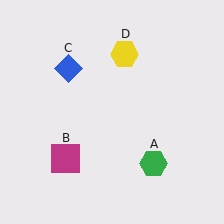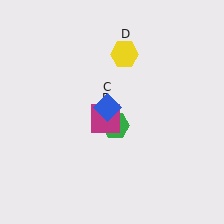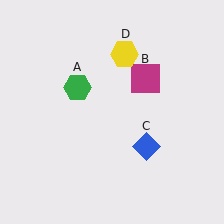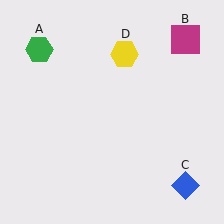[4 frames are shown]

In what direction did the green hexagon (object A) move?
The green hexagon (object A) moved up and to the left.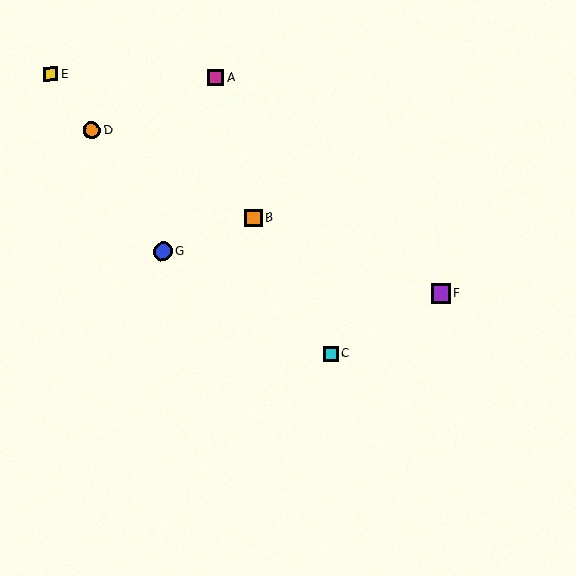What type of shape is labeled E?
Shape E is a yellow square.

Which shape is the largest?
The purple square (labeled F) is the largest.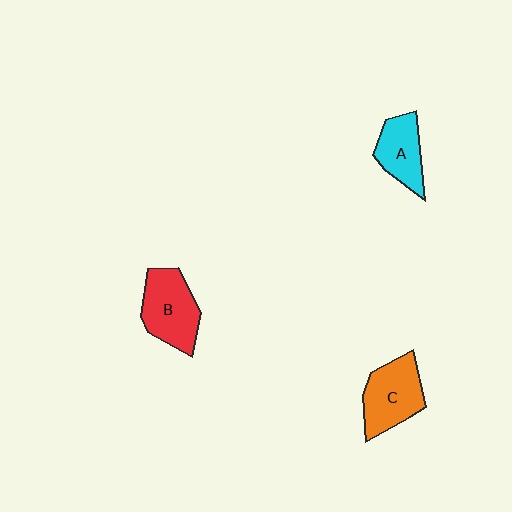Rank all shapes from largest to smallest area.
From largest to smallest: B (red), C (orange), A (cyan).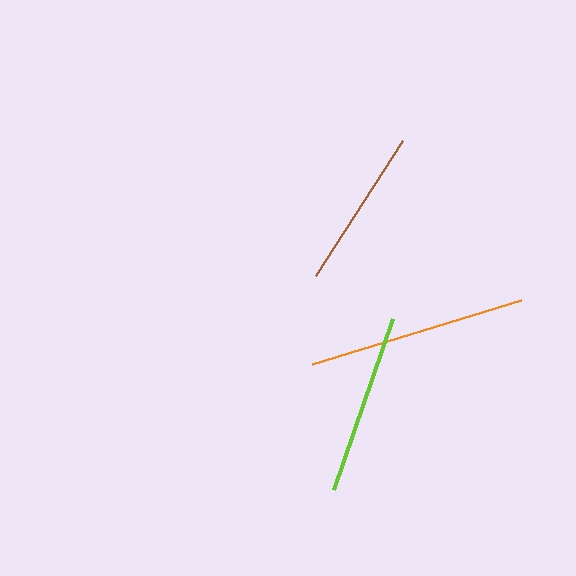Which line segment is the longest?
The orange line is the longest at approximately 219 pixels.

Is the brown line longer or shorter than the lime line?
The lime line is longer than the brown line.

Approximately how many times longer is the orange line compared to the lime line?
The orange line is approximately 1.2 times the length of the lime line.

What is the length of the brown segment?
The brown segment is approximately 160 pixels long.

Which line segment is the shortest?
The brown line is the shortest at approximately 160 pixels.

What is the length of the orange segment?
The orange segment is approximately 219 pixels long.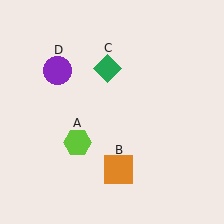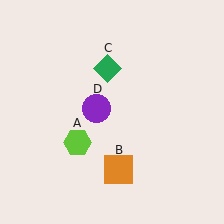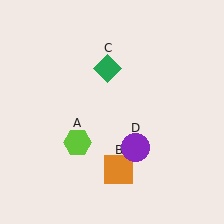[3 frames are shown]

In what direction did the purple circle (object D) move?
The purple circle (object D) moved down and to the right.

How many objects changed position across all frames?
1 object changed position: purple circle (object D).